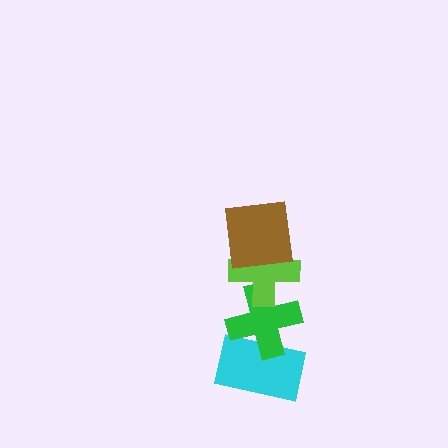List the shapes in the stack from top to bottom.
From top to bottom: the brown square, the lime cross, the green cross, the cyan rectangle.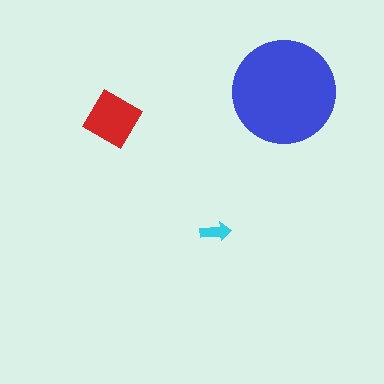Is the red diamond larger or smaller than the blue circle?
Smaller.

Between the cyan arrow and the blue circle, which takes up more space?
The blue circle.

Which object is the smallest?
The cyan arrow.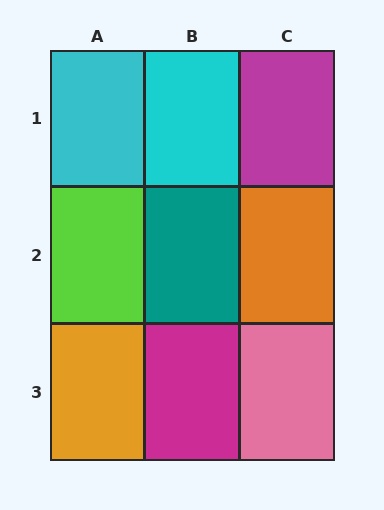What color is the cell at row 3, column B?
Magenta.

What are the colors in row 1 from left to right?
Cyan, cyan, magenta.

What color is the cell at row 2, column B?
Teal.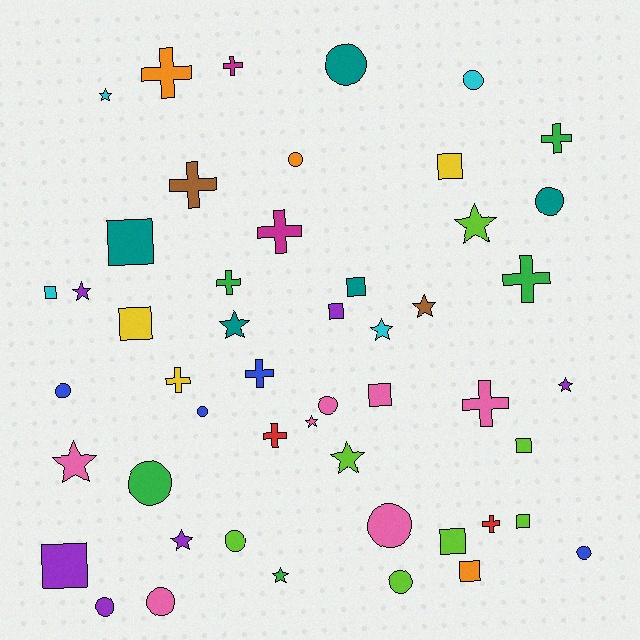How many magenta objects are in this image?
There are 2 magenta objects.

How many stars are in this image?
There are 12 stars.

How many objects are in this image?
There are 50 objects.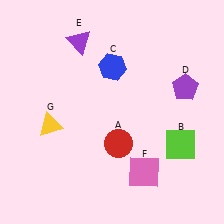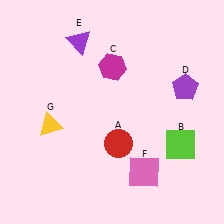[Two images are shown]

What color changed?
The hexagon (C) changed from blue in Image 1 to magenta in Image 2.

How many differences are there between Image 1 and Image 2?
There is 1 difference between the two images.